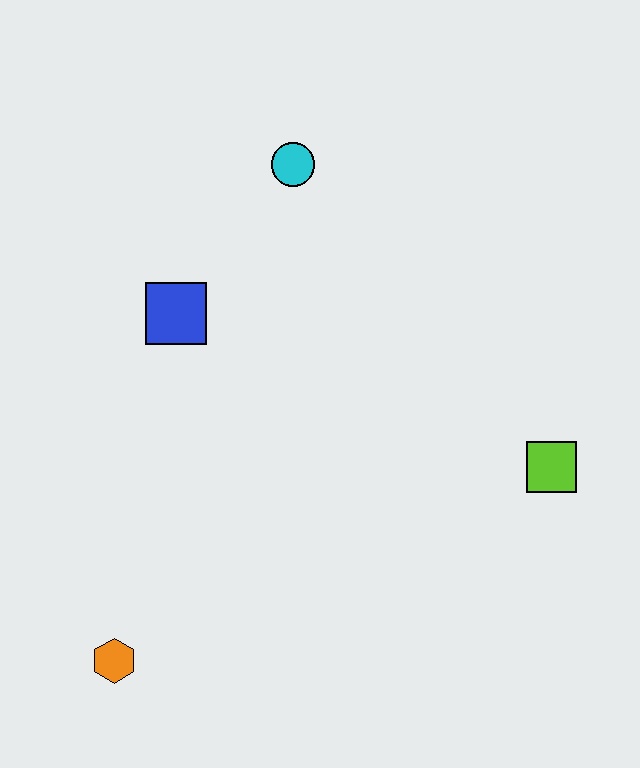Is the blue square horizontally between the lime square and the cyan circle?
No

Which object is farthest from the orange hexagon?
The cyan circle is farthest from the orange hexagon.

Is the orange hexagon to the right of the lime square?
No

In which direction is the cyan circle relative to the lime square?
The cyan circle is above the lime square.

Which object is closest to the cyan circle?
The blue square is closest to the cyan circle.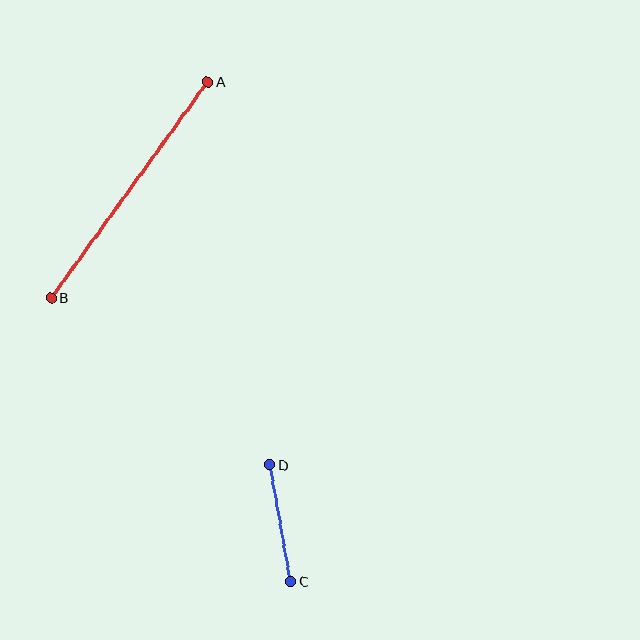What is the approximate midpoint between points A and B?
The midpoint is at approximately (129, 190) pixels.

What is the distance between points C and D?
The distance is approximately 118 pixels.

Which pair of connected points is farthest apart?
Points A and B are farthest apart.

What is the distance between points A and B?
The distance is approximately 267 pixels.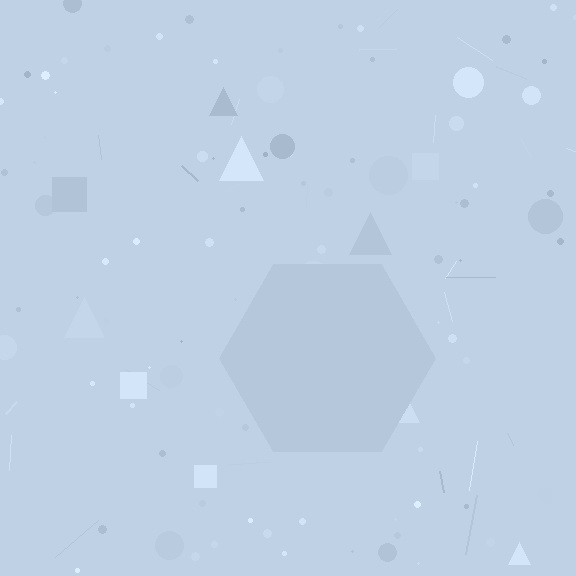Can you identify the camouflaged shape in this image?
The camouflaged shape is a hexagon.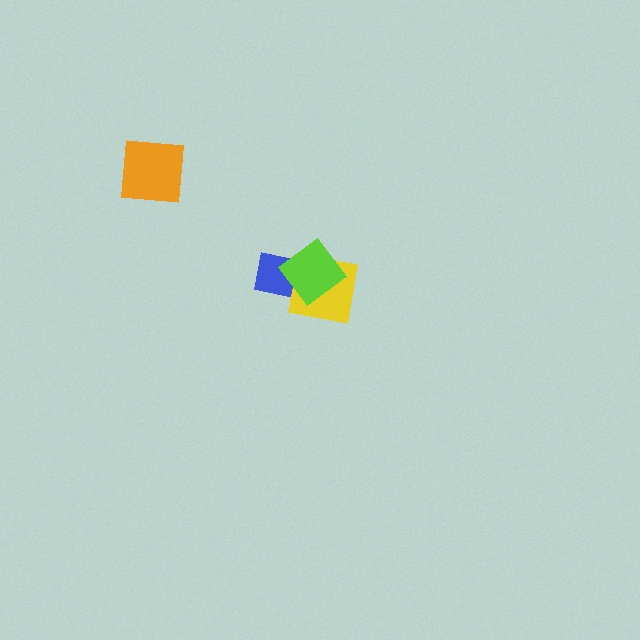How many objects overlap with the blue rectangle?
2 objects overlap with the blue rectangle.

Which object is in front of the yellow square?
The lime diamond is in front of the yellow square.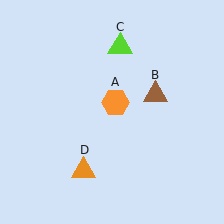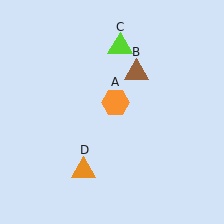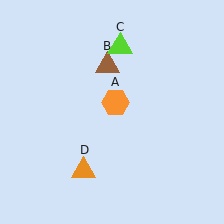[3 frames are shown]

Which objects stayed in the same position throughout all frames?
Orange hexagon (object A) and lime triangle (object C) and orange triangle (object D) remained stationary.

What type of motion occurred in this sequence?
The brown triangle (object B) rotated counterclockwise around the center of the scene.